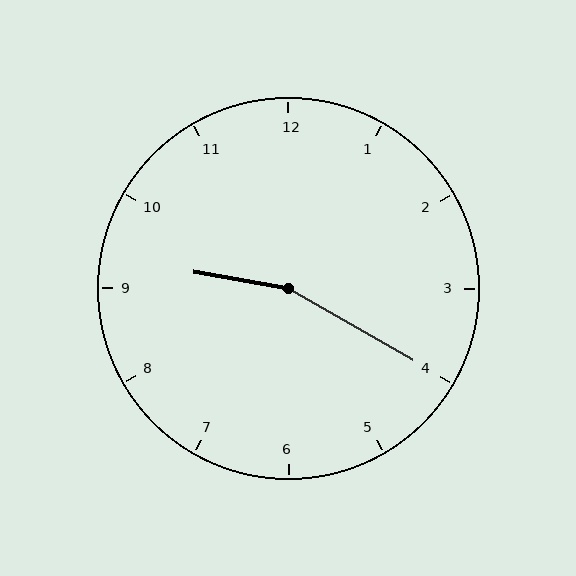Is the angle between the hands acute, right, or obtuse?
It is obtuse.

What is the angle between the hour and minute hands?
Approximately 160 degrees.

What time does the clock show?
9:20.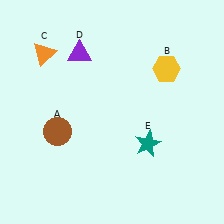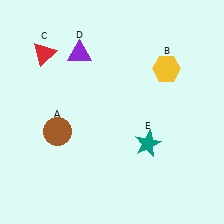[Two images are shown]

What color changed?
The triangle (C) changed from orange in Image 1 to red in Image 2.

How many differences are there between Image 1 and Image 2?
There is 1 difference between the two images.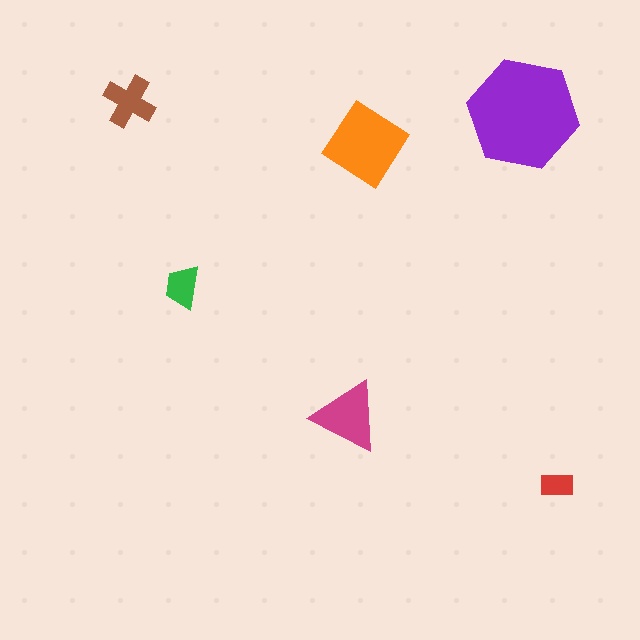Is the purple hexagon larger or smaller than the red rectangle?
Larger.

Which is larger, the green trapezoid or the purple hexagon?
The purple hexagon.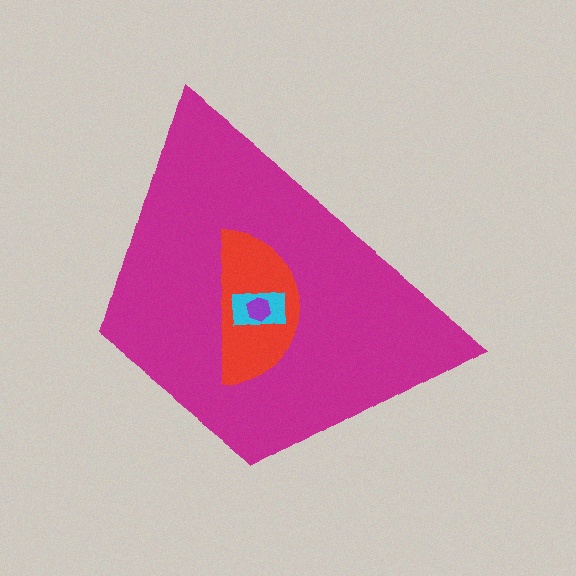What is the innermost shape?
The purple hexagon.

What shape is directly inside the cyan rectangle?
The purple hexagon.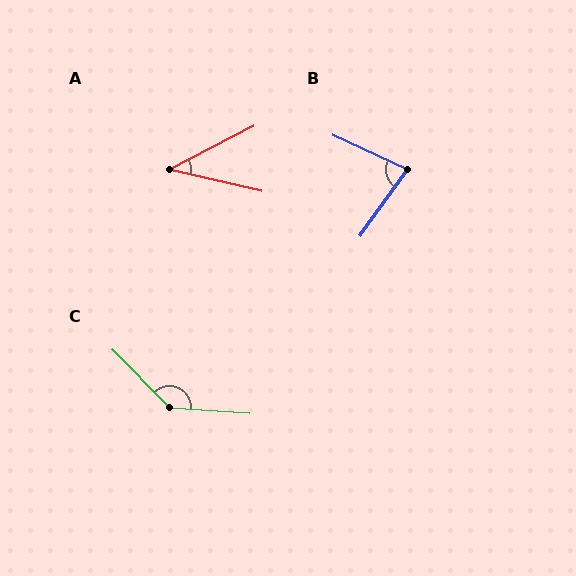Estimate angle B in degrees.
Approximately 80 degrees.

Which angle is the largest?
C, at approximately 138 degrees.